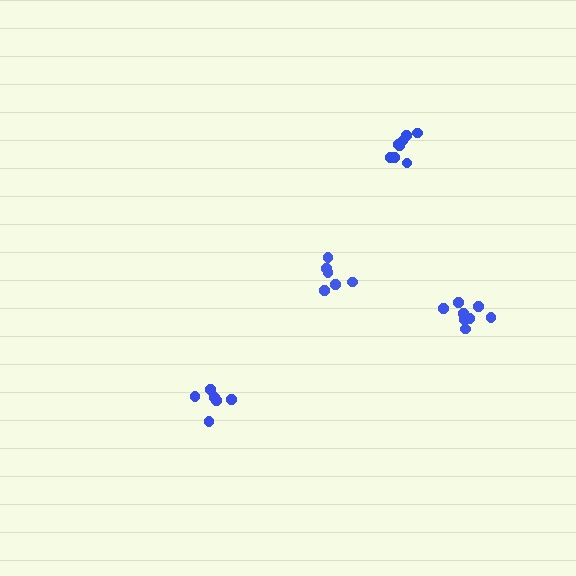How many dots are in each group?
Group 1: 6 dots, Group 2: 8 dots, Group 3: 8 dots, Group 4: 6 dots (28 total).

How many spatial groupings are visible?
There are 4 spatial groupings.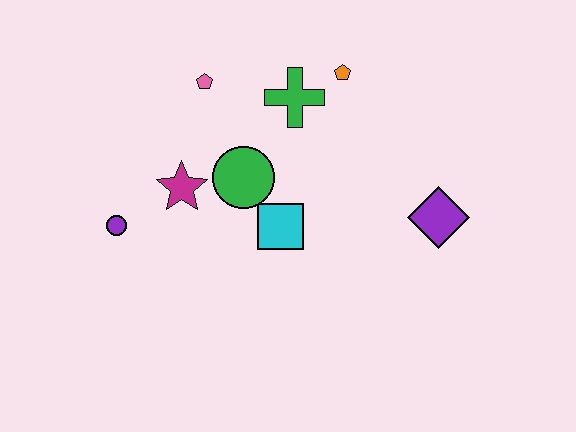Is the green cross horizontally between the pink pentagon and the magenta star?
No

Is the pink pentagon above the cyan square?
Yes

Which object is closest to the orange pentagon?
The green cross is closest to the orange pentagon.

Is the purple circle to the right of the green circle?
No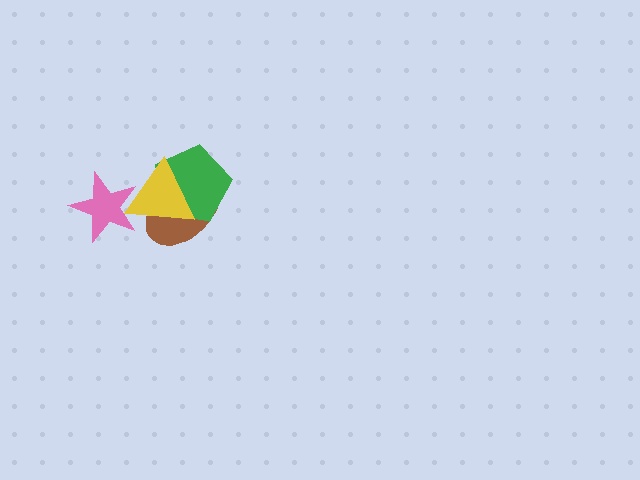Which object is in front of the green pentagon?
The yellow triangle is in front of the green pentagon.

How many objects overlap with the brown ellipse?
2 objects overlap with the brown ellipse.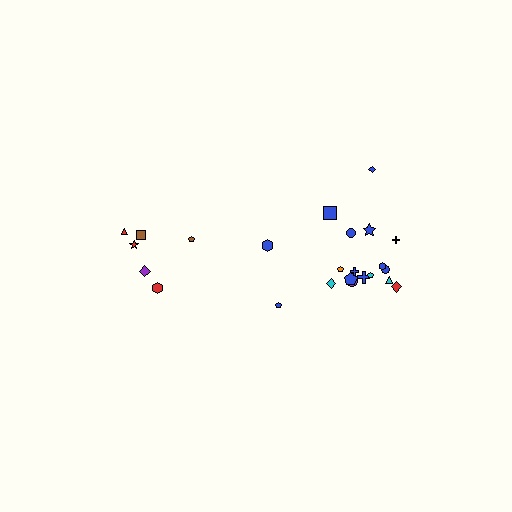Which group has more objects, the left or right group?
The right group.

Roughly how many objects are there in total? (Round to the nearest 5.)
Roughly 25 objects in total.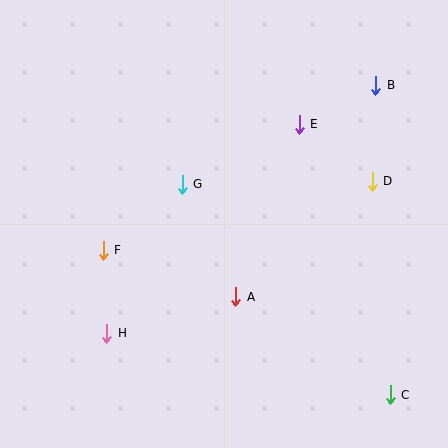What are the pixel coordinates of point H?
Point H is at (107, 333).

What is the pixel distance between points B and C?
The distance between B and C is 310 pixels.